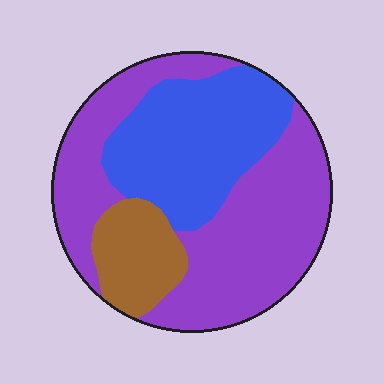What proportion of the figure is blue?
Blue takes up about one third (1/3) of the figure.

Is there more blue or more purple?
Purple.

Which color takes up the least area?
Brown, at roughly 15%.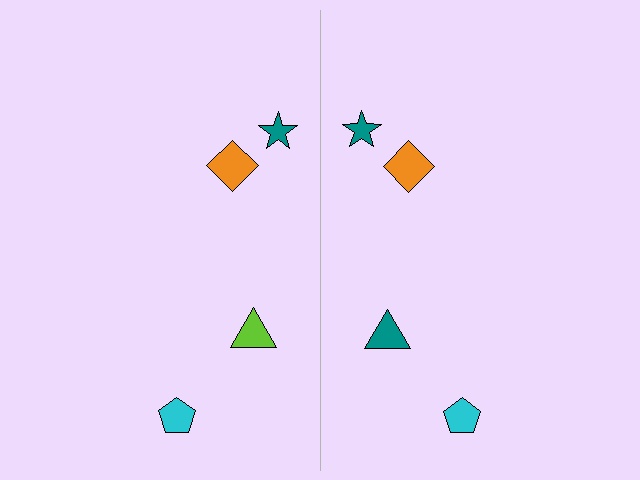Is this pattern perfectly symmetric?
No, the pattern is not perfectly symmetric. The teal triangle on the right side breaks the symmetry — its mirror counterpart is lime.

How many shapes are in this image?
There are 8 shapes in this image.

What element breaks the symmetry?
The teal triangle on the right side breaks the symmetry — its mirror counterpart is lime.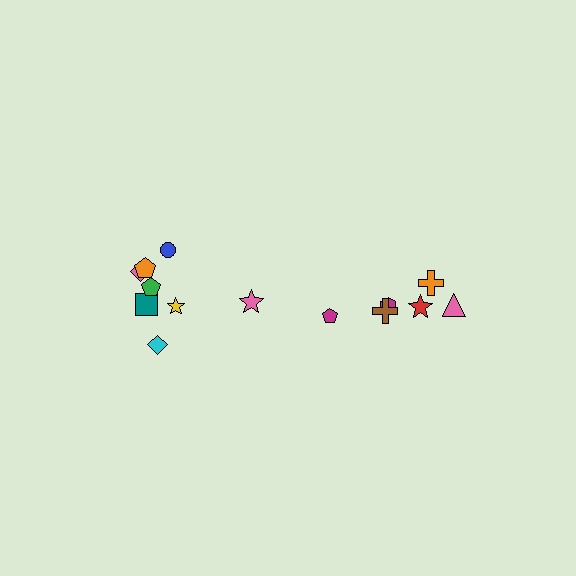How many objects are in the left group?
There are 8 objects.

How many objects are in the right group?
There are 6 objects.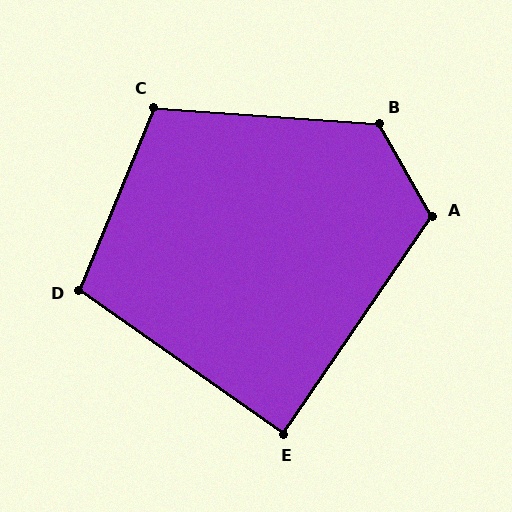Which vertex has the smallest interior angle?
E, at approximately 89 degrees.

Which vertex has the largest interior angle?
B, at approximately 124 degrees.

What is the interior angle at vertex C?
Approximately 108 degrees (obtuse).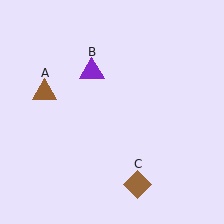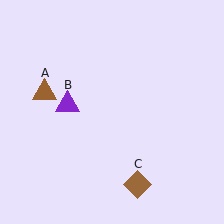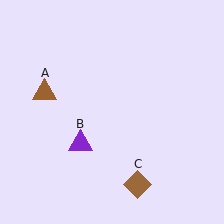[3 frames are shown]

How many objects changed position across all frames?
1 object changed position: purple triangle (object B).